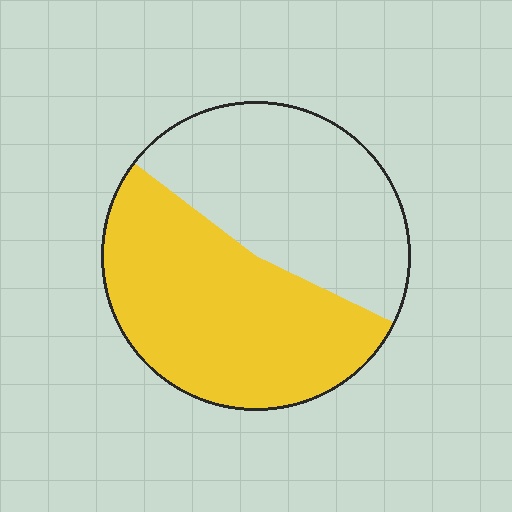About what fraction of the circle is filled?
About one half (1/2).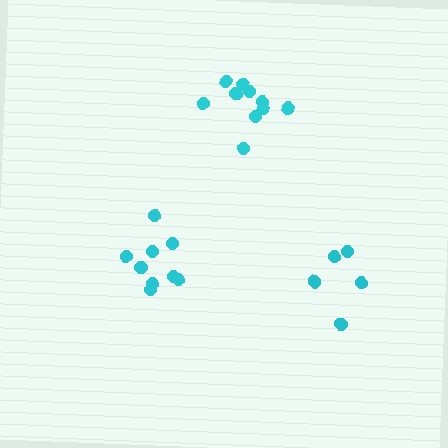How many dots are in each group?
Group 1: 9 dots, Group 2: 10 dots, Group 3: 5 dots (24 total).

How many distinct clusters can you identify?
There are 3 distinct clusters.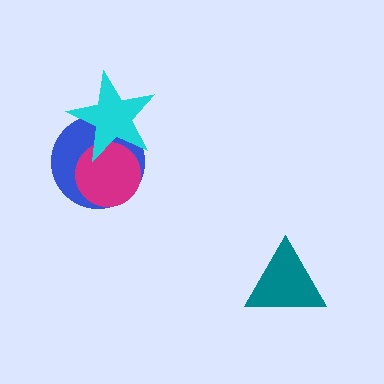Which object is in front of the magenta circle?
The cyan star is in front of the magenta circle.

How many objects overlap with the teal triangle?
0 objects overlap with the teal triangle.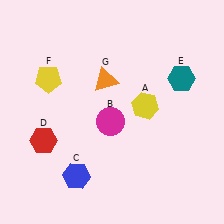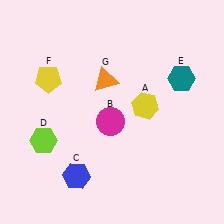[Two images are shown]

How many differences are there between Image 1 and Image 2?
There is 1 difference between the two images.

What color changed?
The hexagon (D) changed from red in Image 1 to lime in Image 2.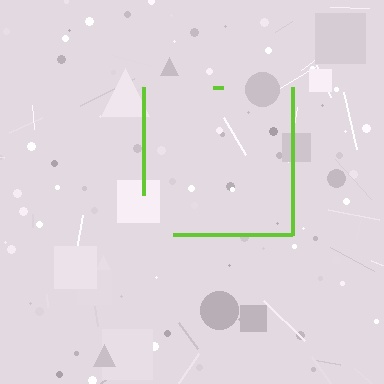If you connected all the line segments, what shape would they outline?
They would outline a square.